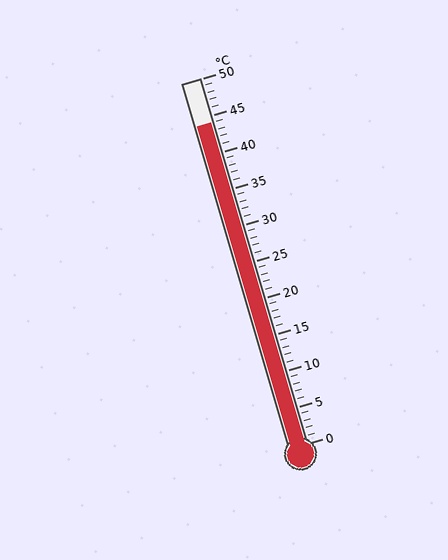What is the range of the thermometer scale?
The thermometer scale ranges from 0°C to 50°C.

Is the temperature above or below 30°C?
The temperature is above 30°C.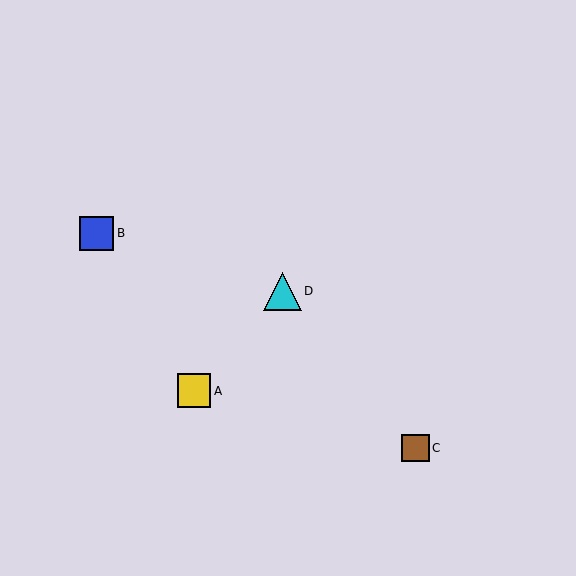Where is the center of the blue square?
The center of the blue square is at (97, 233).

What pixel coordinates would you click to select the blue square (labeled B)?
Click at (97, 233) to select the blue square B.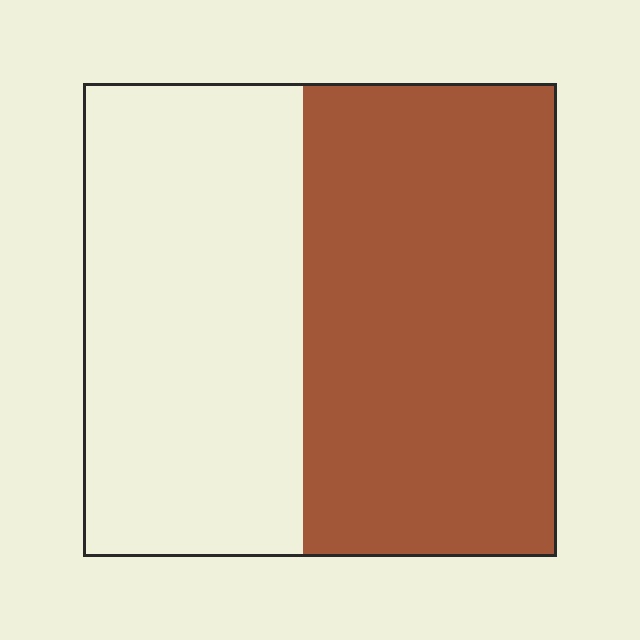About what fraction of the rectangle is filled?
About one half (1/2).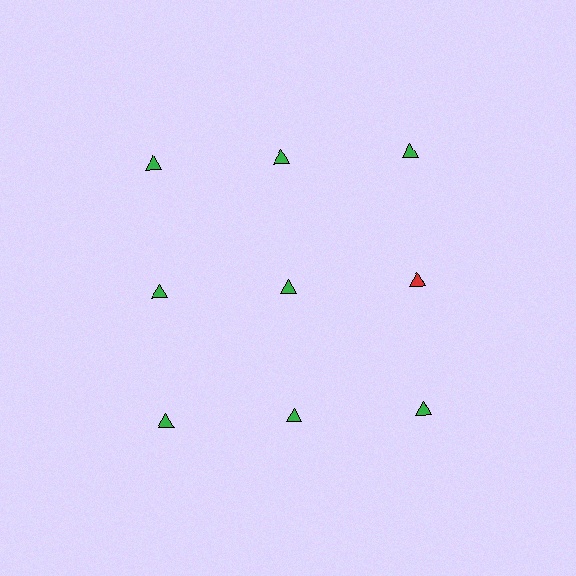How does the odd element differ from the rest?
It has a different color: red instead of green.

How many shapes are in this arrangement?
There are 9 shapes arranged in a grid pattern.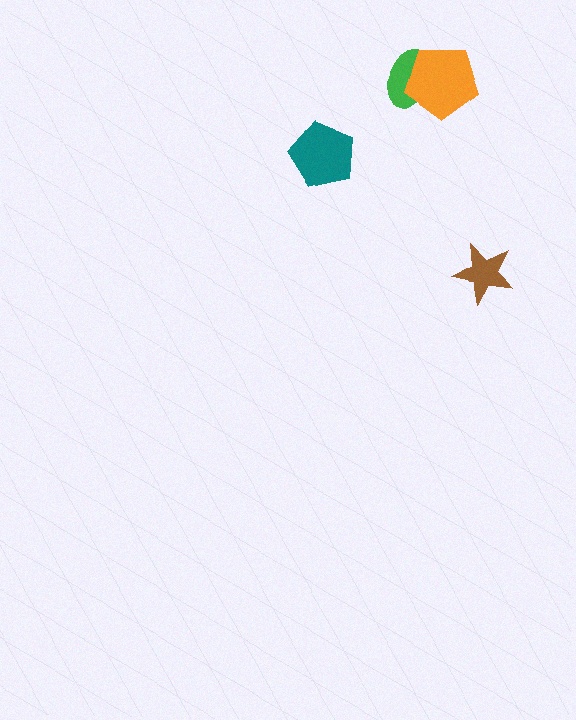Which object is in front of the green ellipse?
The orange pentagon is in front of the green ellipse.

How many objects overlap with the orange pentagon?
1 object overlaps with the orange pentagon.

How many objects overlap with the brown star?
0 objects overlap with the brown star.